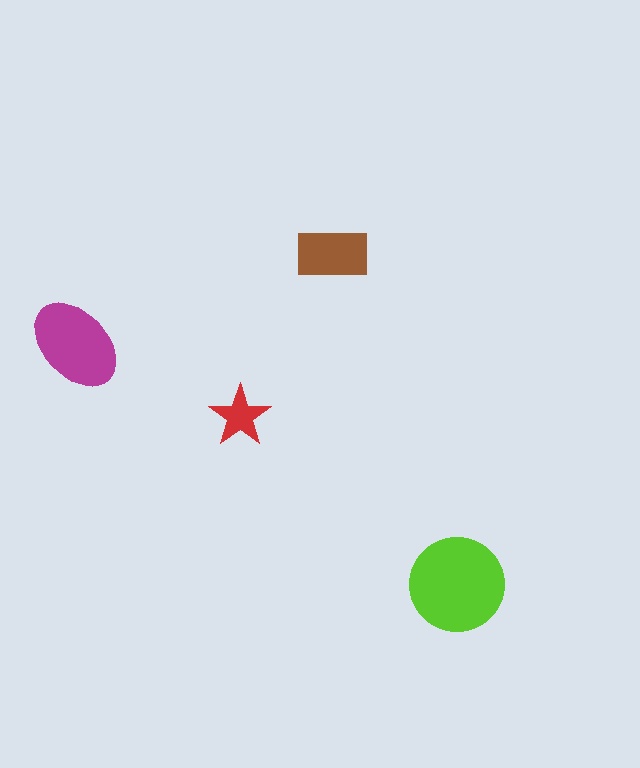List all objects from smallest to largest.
The red star, the brown rectangle, the magenta ellipse, the lime circle.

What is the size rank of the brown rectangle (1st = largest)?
3rd.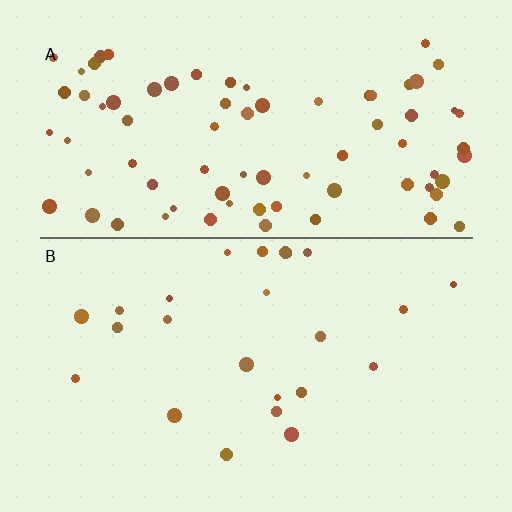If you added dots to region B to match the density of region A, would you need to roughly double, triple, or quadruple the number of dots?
Approximately triple.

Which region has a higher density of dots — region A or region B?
A (the top).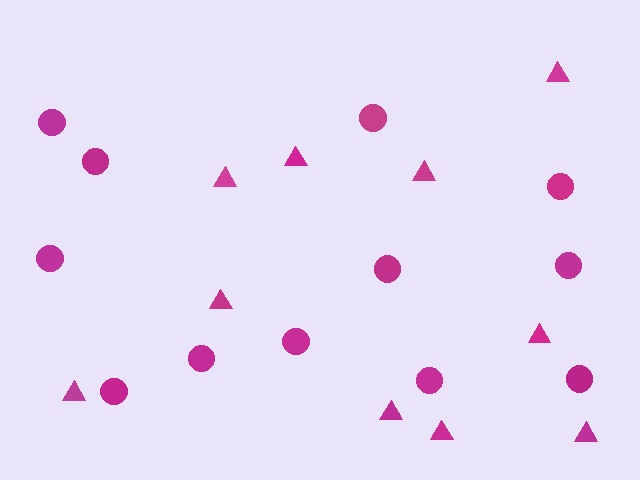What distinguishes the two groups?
There are 2 groups: one group of circles (12) and one group of triangles (10).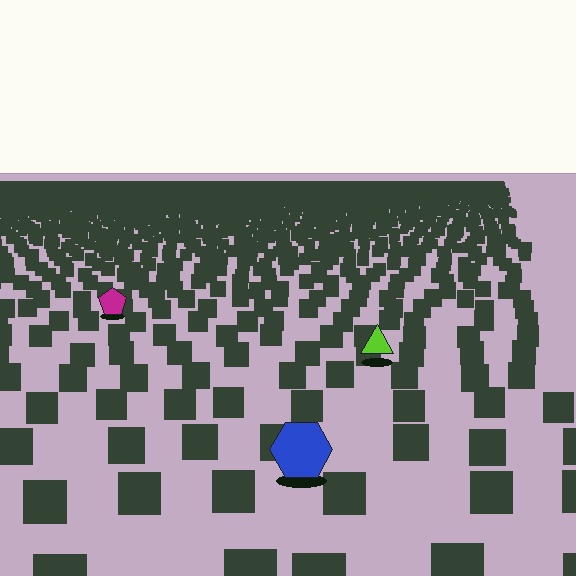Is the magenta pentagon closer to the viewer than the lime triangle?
No. The lime triangle is closer — you can tell from the texture gradient: the ground texture is coarser near it.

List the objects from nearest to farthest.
From nearest to farthest: the blue hexagon, the lime triangle, the magenta pentagon.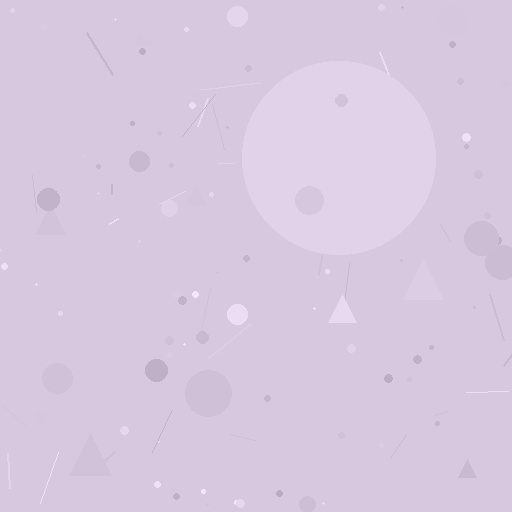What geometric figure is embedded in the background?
A circle is embedded in the background.